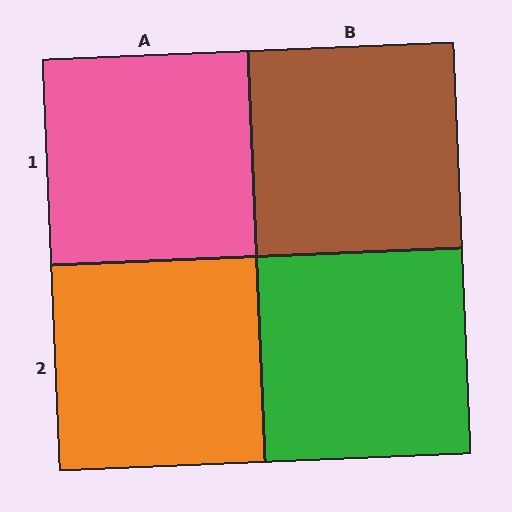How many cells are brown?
1 cell is brown.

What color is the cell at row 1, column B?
Brown.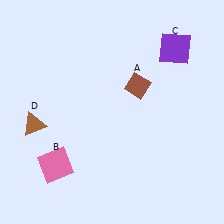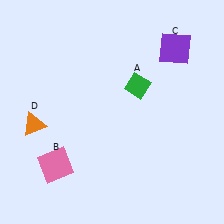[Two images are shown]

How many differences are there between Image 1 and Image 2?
There are 2 differences between the two images.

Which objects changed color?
A changed from brown to green. D changed from brown to orange.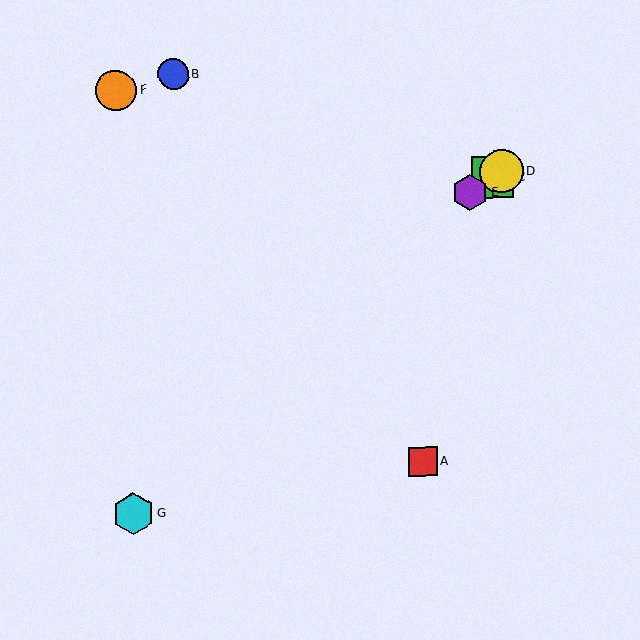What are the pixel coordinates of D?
Object D is at (502, 171).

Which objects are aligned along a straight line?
Objects C, D, E are aligned along a straight line.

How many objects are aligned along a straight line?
3 objects (C, D, E) are aligned along a straight line.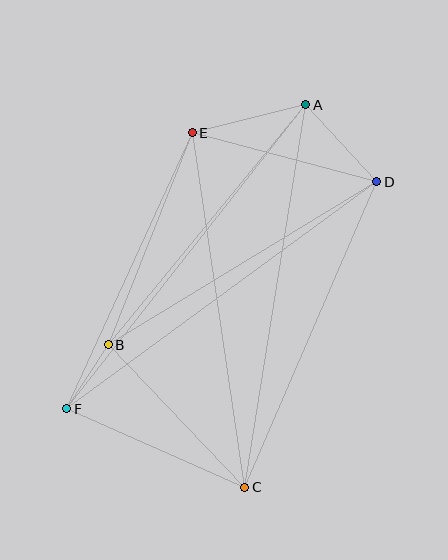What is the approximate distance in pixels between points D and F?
The distance between D and F is approximately 384 pixels.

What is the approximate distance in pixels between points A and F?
The distance between A and F is approximately 387 pixels.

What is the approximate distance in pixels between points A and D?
The distance between A and D is approximately 105 pixels.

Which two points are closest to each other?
Points B and F are closest to each other.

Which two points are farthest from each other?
Points A and C are farthest from each other.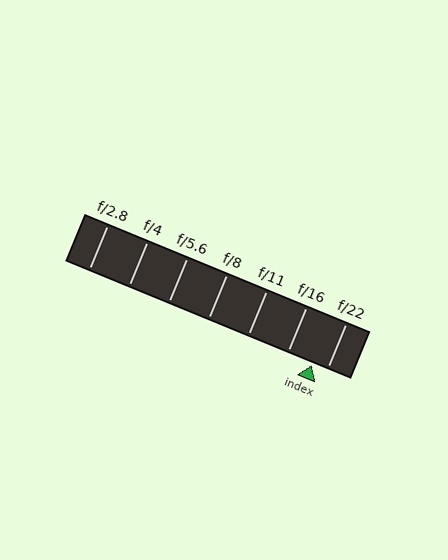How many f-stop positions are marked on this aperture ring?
There are 7 f-stop positions marked.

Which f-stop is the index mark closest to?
The index mark is closest to f/22.